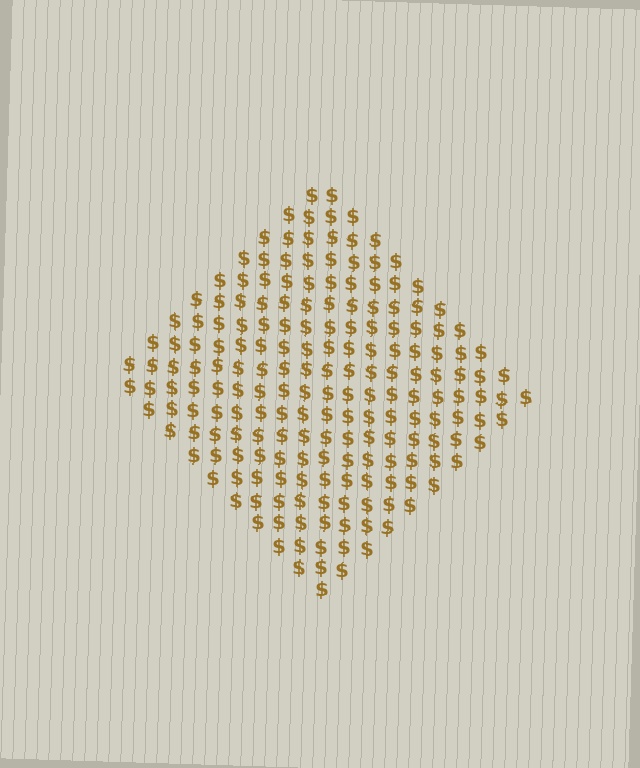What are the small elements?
The small elements are dollar signs.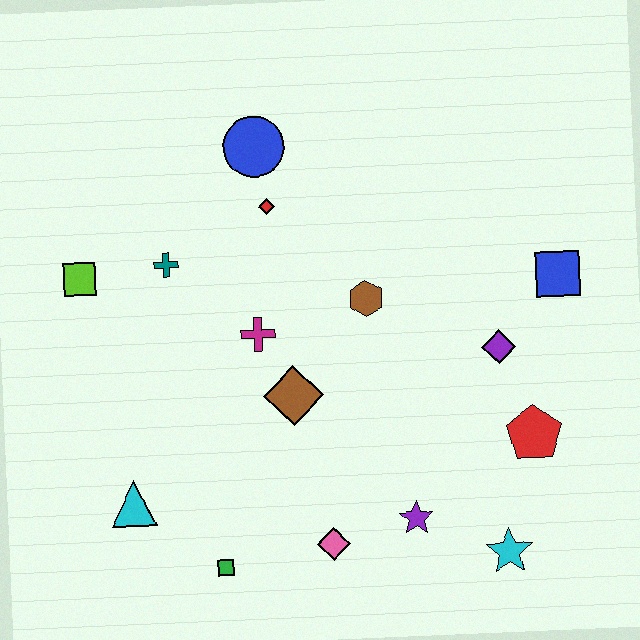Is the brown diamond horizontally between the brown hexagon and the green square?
Yes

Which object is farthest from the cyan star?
The lime square is farthest from the cyan star.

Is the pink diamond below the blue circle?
Yes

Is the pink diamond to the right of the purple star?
No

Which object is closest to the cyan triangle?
The green square is closest to the cyan triangle.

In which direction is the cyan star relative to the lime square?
The cyan star is to the right of the lime square.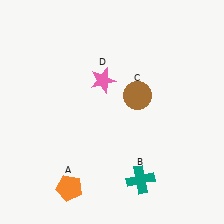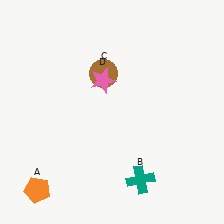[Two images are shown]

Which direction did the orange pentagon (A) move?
The orange pentagon (A) moved left.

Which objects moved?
The objects that moved are: the orange pentagon (A), the brown circle (C).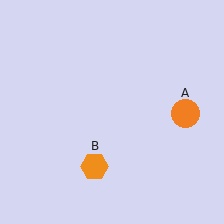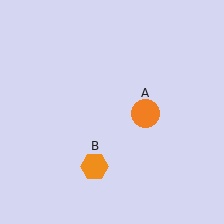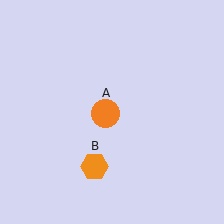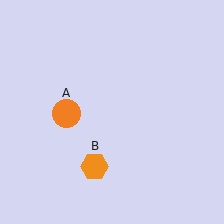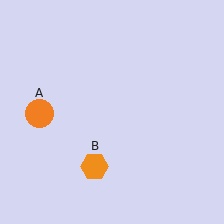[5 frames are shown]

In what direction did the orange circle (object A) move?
The orange circle (object A) moved left.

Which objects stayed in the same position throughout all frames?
Orange hexagon (object B) remained stationary.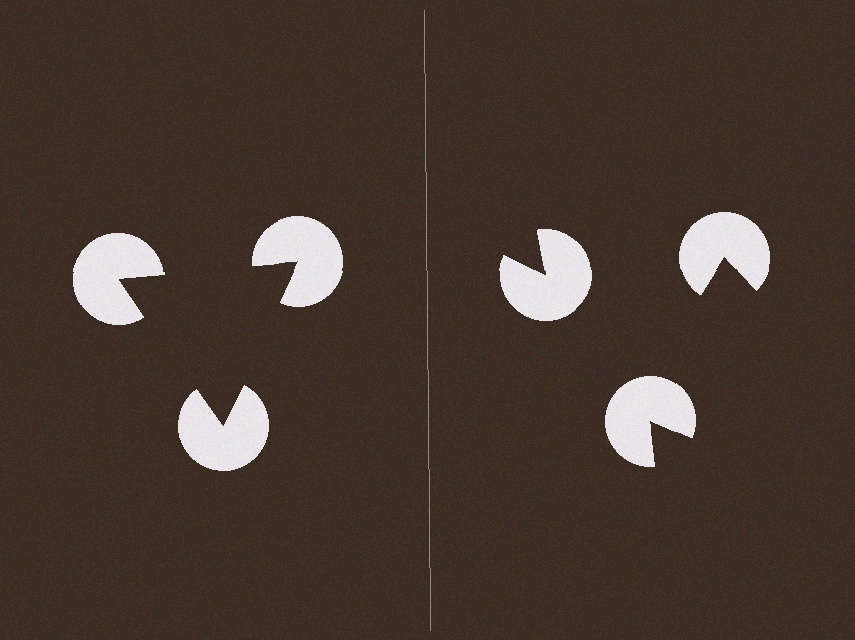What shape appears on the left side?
An illusory triangle.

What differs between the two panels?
The pac-man discs are positioned identically on both sides; only the wedge orientations differ. On the left they align to a triangle; on the right they are misaligned.